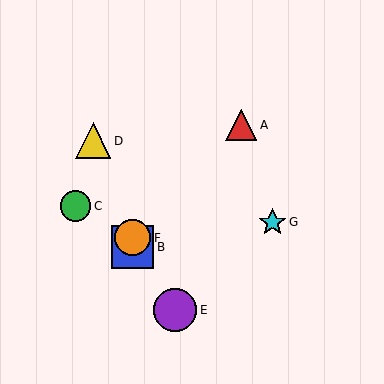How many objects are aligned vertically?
2 objects (B, F) are aligned vertically.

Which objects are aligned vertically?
Objects B, F are aligned vertically.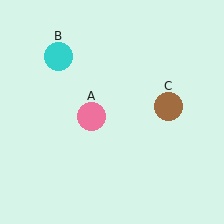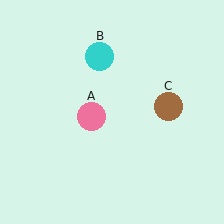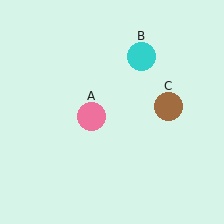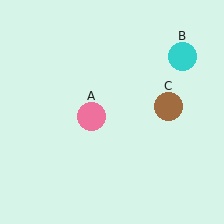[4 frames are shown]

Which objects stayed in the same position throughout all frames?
Pink circle (object A) and brown circle (object C) remained stationary.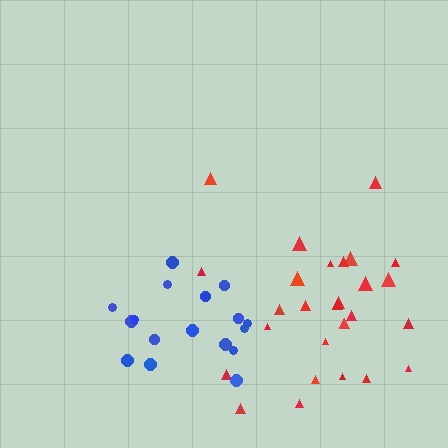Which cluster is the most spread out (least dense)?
Red.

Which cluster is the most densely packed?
Blue.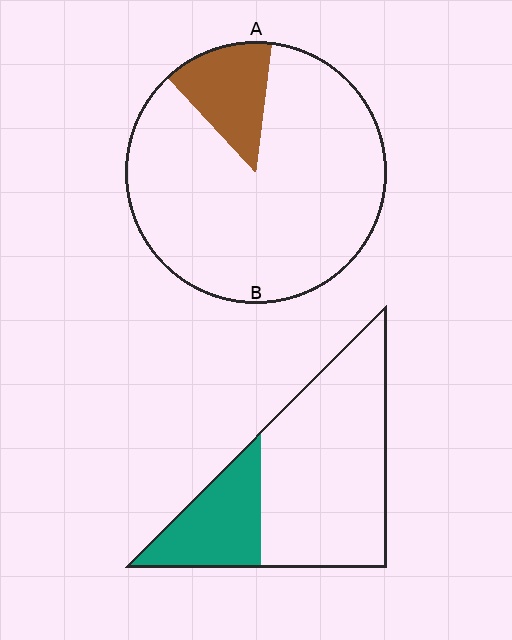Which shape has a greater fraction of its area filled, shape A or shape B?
Shape B.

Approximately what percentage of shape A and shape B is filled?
A is approximately 15% and B is approximately 25%.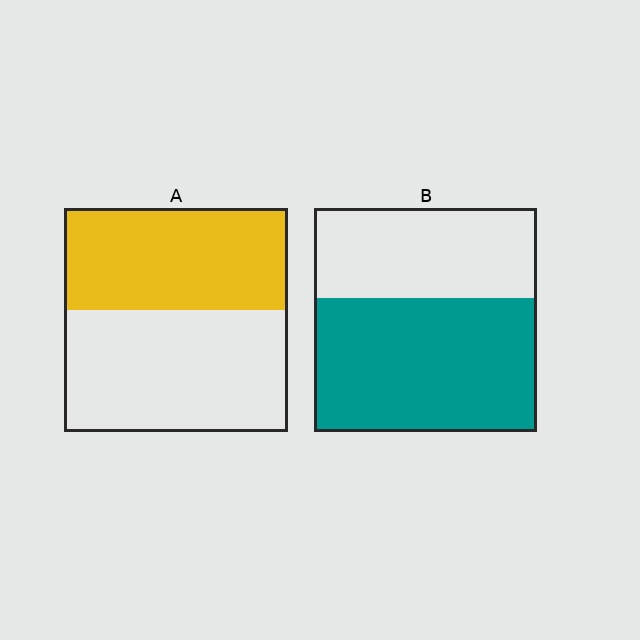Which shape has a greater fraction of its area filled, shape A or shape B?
Shape B.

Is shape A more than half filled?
No.